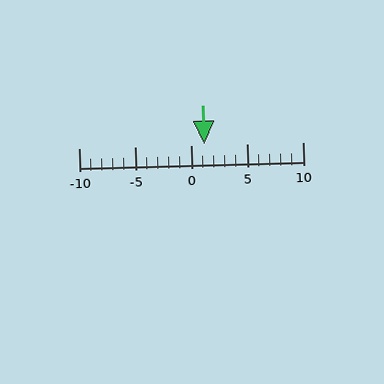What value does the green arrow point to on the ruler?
The green arrow points to approximately 1.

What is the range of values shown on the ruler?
The ruler shows values from -10 to 10.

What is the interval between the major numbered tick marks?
The major tick marks are spaced 5 units apart.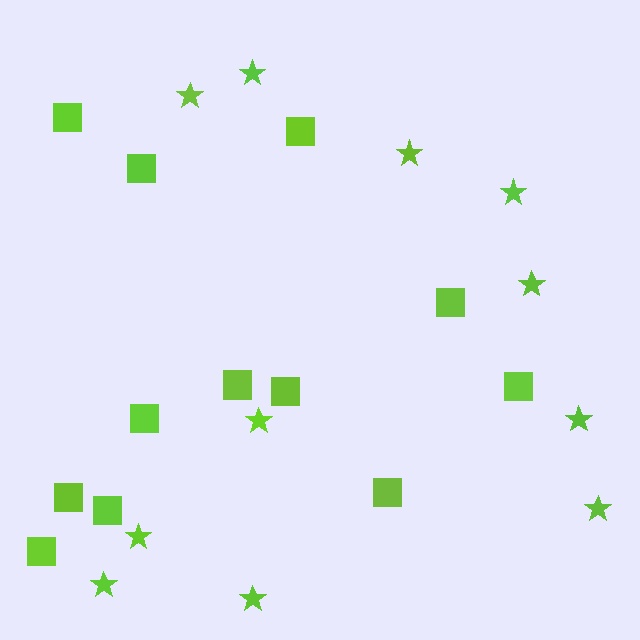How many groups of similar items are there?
There are 2 groups: one group of stars (11) and one group of squares (12).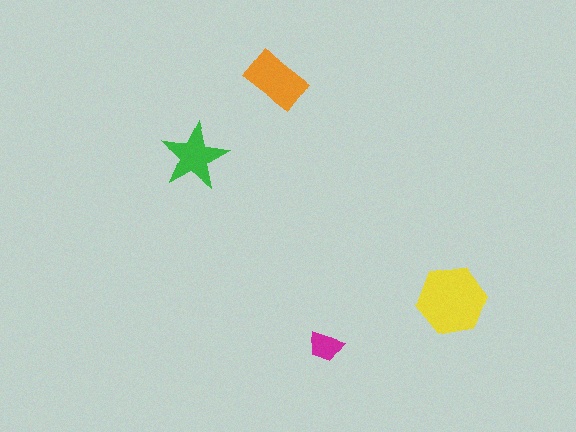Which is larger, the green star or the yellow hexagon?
The yellow hexagon.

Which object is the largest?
The yellow hexagon.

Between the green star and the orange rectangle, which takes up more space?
The orange rectangle.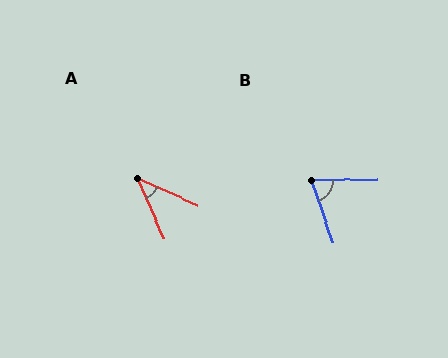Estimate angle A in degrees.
Approximately 42 degrees.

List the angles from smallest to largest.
A (42°), B (72°).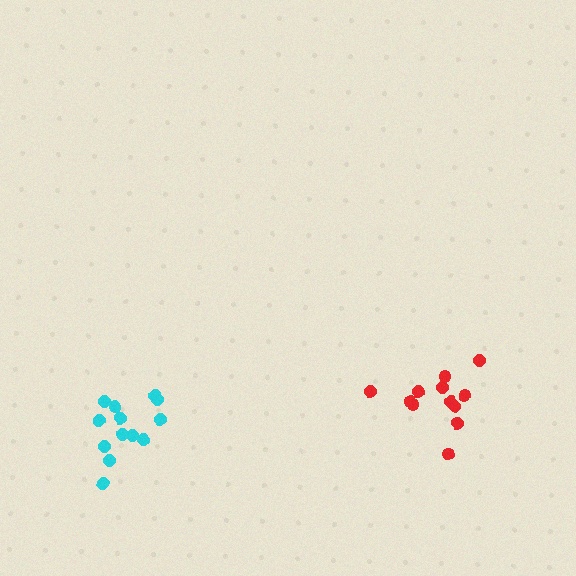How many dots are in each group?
Group 1: 12 dots, Group 2: 13 dots (25 total).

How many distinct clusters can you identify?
There are 2 distinct clusters.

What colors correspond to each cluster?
The clusters are colored: red, cyan.